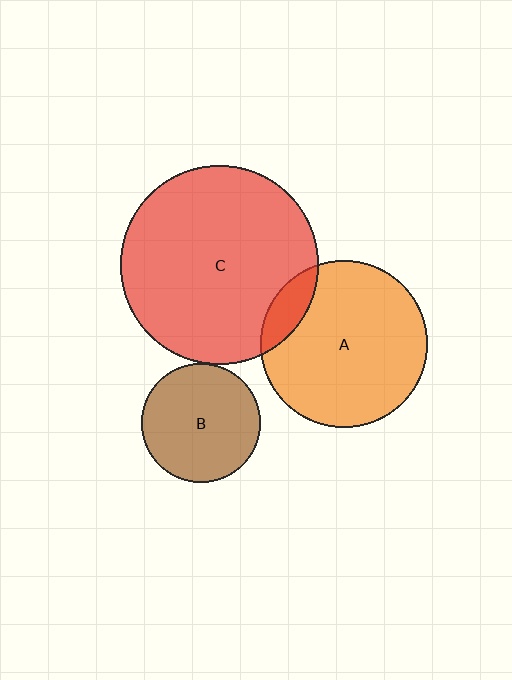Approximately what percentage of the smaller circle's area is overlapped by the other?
Approximately 10%.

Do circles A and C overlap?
Yes.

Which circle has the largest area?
Circle C (red).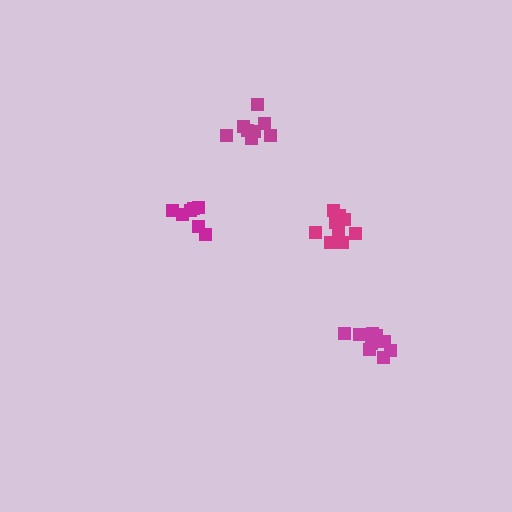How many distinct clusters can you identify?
There are 4 distinct clusters.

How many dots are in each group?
Group 1: 7 dots, Group 2: 8 dots, Group 3: 9 dots, Group 4: 9 dots (33 total).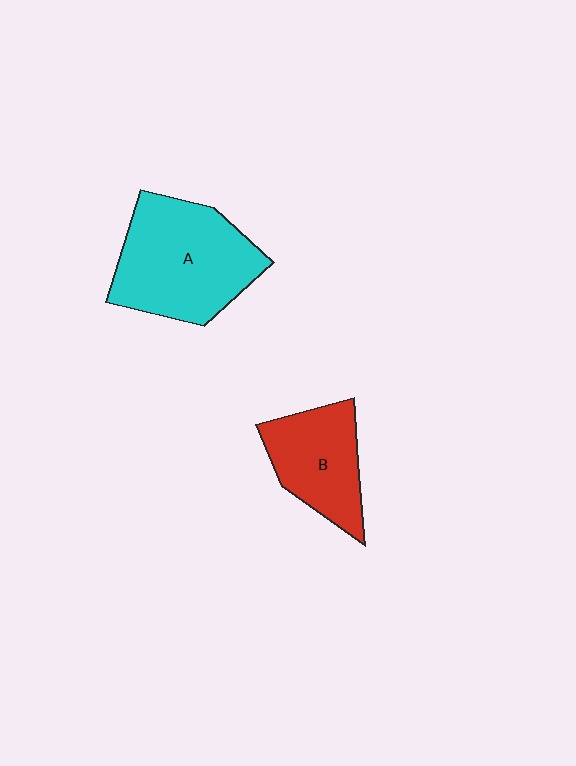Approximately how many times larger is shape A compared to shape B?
Approximately 1.6 times.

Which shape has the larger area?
Shape A (cyan).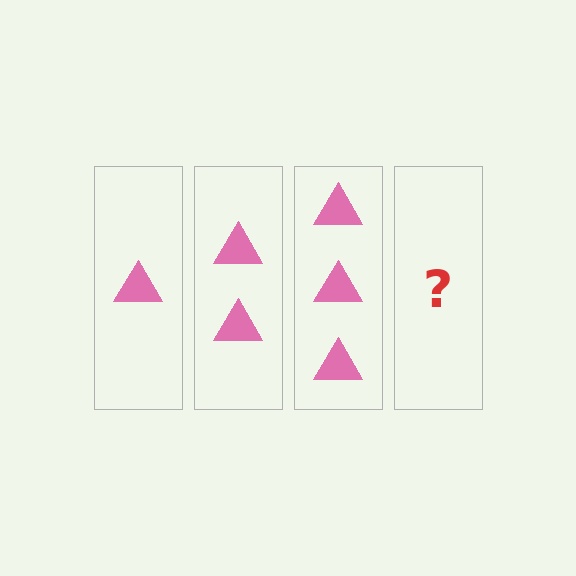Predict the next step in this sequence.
The next step is 4 triangles.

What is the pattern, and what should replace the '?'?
The pattern is that each step adds one more triangle. The '?' should be 4 triangles.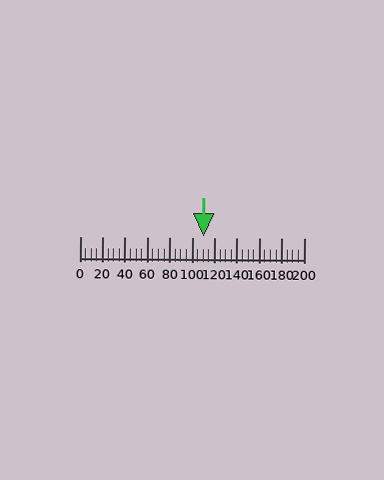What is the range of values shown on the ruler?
The ruler shows values from 0 to 200.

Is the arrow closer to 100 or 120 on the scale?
The arrow is closer to 120.